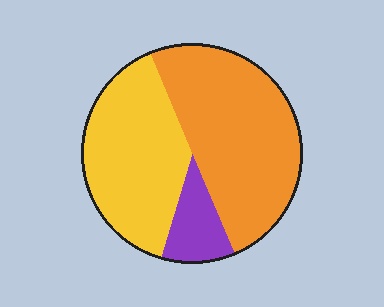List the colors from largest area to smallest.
From largest to smallest: orange, yellow, purple.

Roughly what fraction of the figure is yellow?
Yellow takes up about two fifths (2/5) of the figure.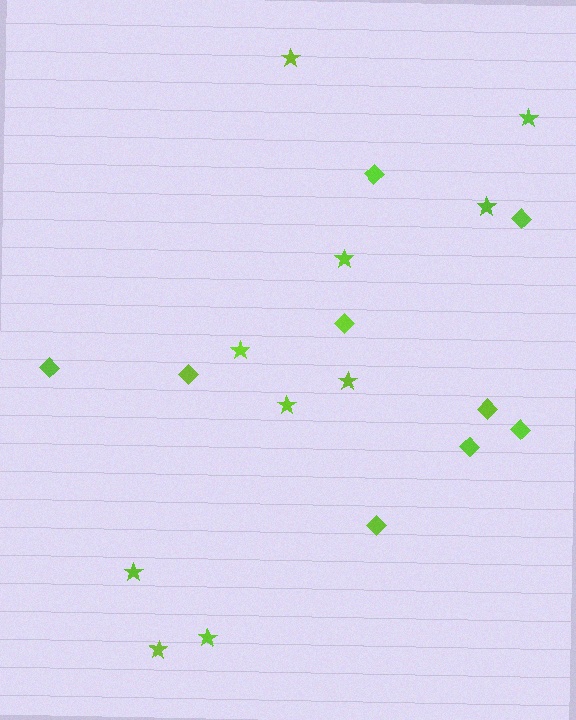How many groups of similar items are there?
There are 2 groups: one group of diamonds (9) and one group of stars (10).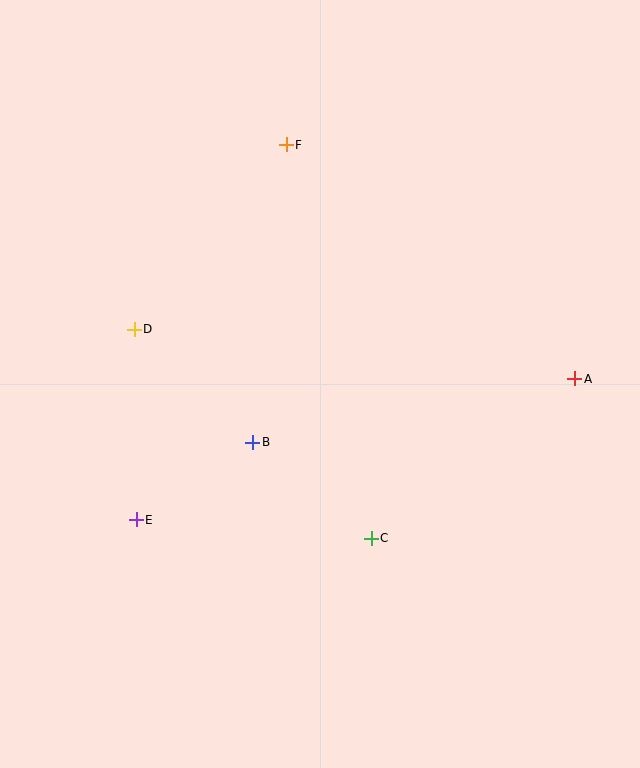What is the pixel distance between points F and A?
The distance between F and A is 371 pixels.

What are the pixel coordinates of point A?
Point A is at (575, 379).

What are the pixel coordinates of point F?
Point F is at (286, 145).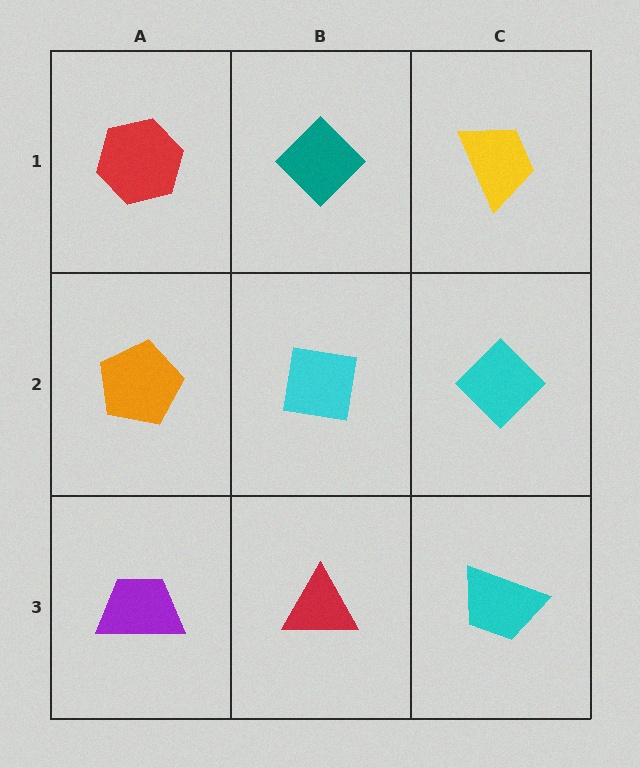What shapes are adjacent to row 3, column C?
A cyan diamond (row 2, column C), a red triangle (row 3, column B).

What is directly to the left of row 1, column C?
A teal diamond.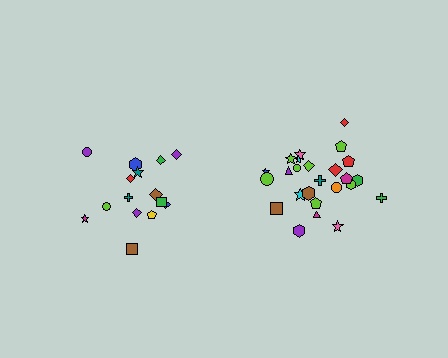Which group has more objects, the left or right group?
The right group.